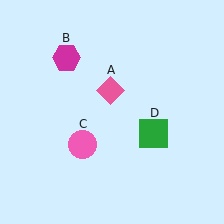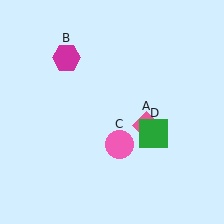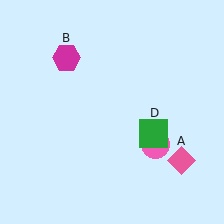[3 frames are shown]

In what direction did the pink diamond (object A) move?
The pink diamond (object A) moved down and to the right.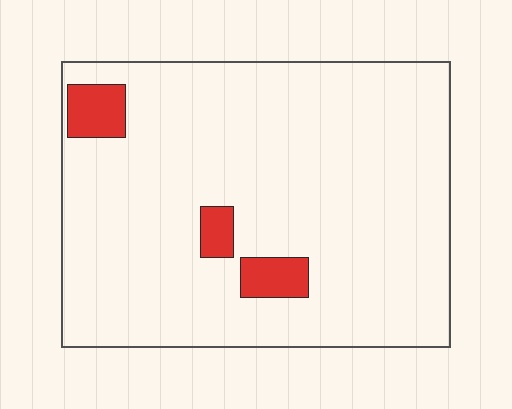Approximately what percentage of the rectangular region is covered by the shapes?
Approximately 5%.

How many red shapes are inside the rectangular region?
3.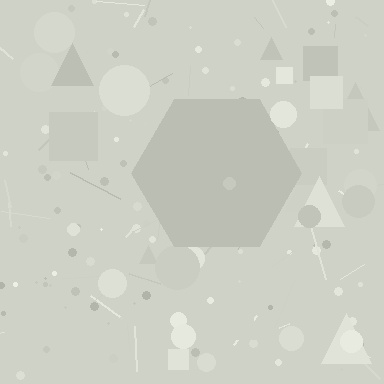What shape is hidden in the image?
A hexagon is hidden in the image.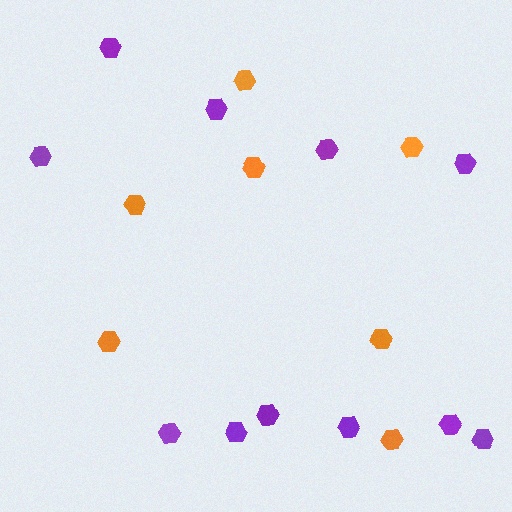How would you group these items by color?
There are 2 groups: one group of orange hexagons (7) and one group of purple hexagons (11).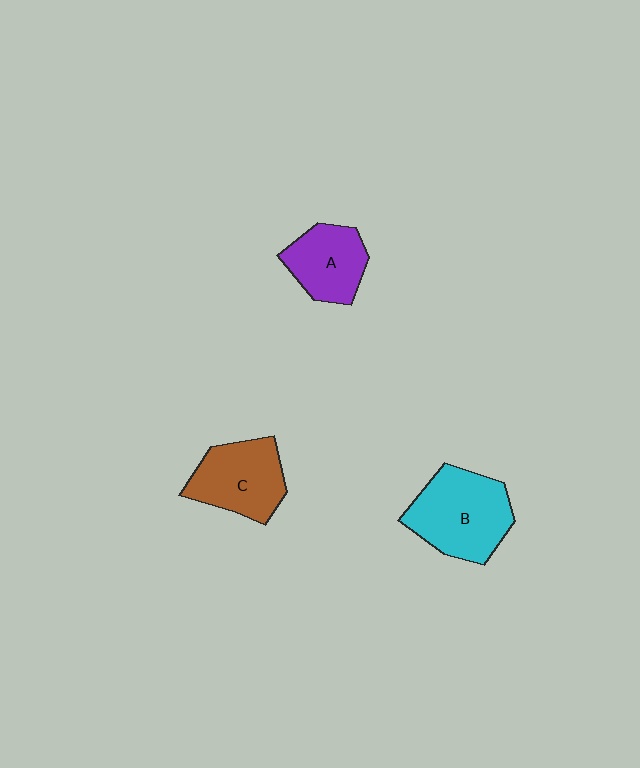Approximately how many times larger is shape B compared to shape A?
Approximately 1.5 times.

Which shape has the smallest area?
Shape A (purple).